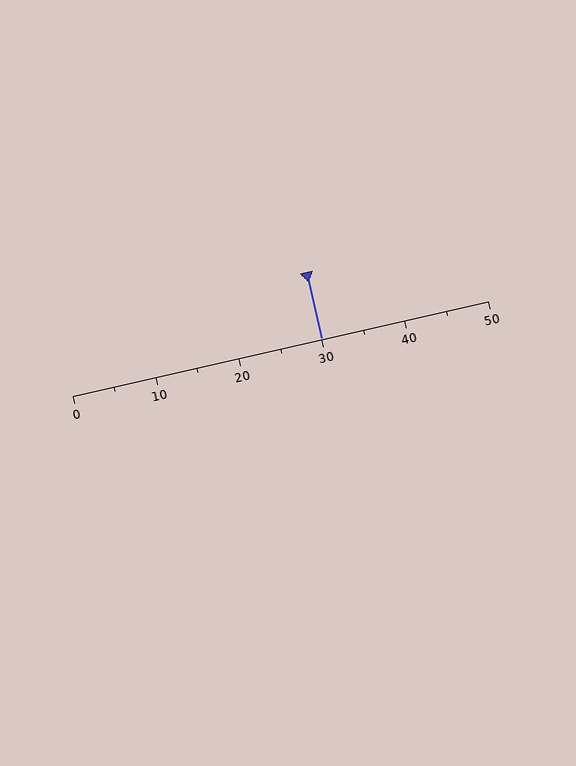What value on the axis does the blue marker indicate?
The marker indicates approximately 30.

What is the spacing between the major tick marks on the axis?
The major ticks are spaced 10 apart.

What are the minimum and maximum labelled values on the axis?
The axis runs from 0 to 50.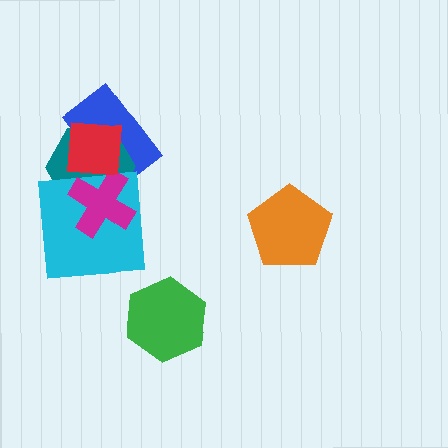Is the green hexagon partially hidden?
No, no other shape covers it.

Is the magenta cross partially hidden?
Yes, it is partially covered by another shape.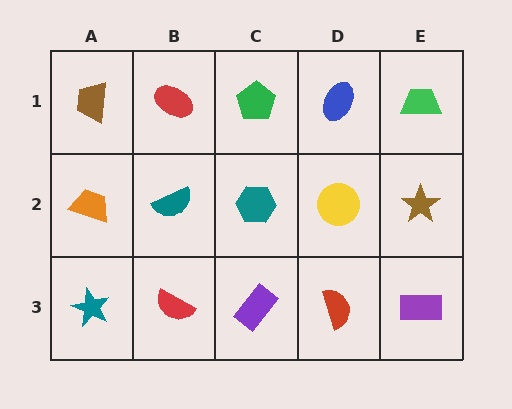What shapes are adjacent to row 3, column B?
A teal semicircle (row 2, column B), a teal star (row 3, column A), a purple rectangle (row 3, column C).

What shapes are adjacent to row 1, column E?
A brown star (row 2, column E), a blue ellipse (row 1, column D).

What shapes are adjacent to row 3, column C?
A teal hexagon (row 2, column C), a red semicircle (row 3, column B), a red semicircle (row 3, column D).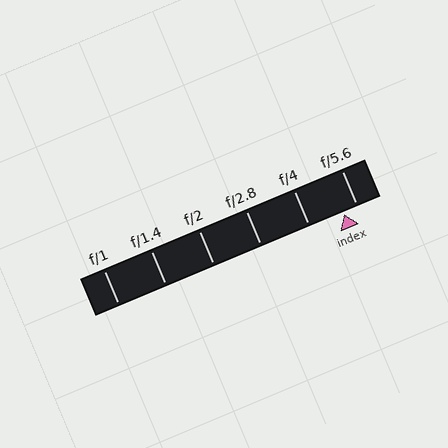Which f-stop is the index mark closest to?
The index mark is closest to f/5.6.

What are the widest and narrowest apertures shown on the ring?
The widest aperture shown is f/1 and the narrowest is f/5.6.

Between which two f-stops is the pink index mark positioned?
The index mark is between f/4 and f/5.6.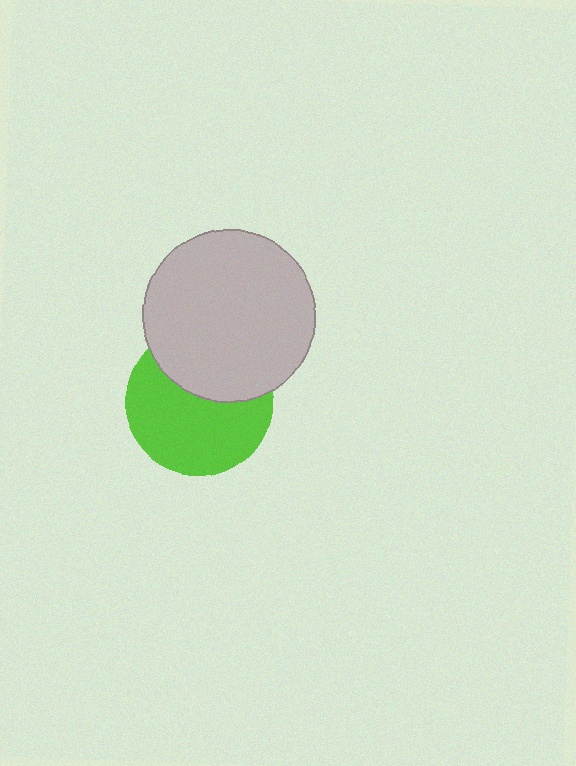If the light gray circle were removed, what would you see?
You would see the complete lime circle.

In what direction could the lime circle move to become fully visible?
The lime circle could move down. That would shift it out from behind the light gray circle entirely.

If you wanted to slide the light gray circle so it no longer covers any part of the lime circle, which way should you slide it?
Slide it up — that is the most direct way to separate the two shapes.